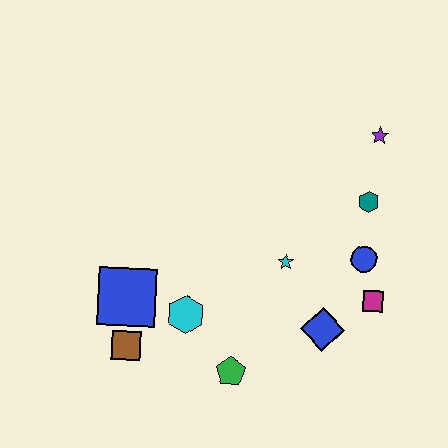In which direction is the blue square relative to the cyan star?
The blue square is to the left of the cyan star.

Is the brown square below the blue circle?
Yes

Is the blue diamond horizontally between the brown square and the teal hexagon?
Yes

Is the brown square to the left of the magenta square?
Yes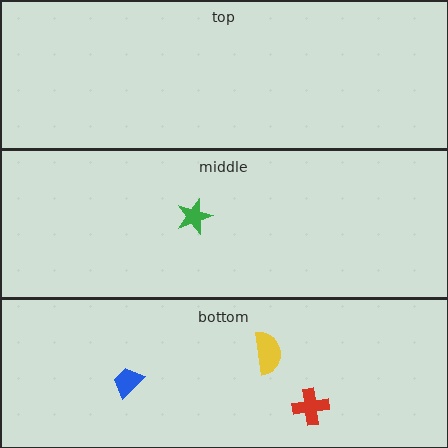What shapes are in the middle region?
The green star.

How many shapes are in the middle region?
1.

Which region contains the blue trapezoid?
The bottom region.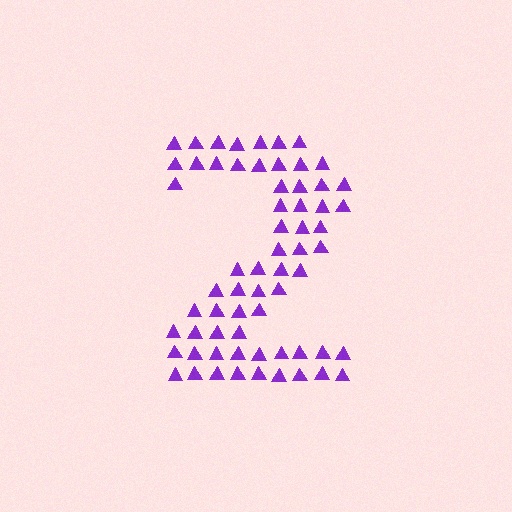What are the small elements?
The small elements are triangles.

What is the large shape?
The large shape is the digit 2.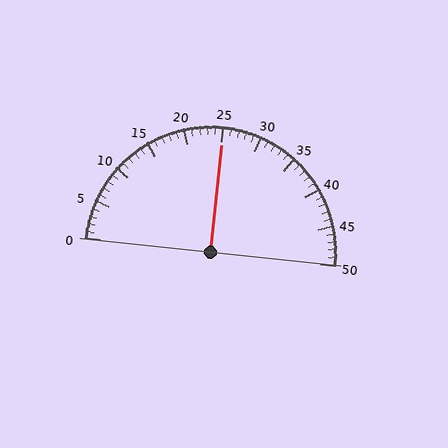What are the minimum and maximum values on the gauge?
The gauge ranges from 0 to 50.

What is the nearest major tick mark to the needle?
The nearest major tick mark is 25.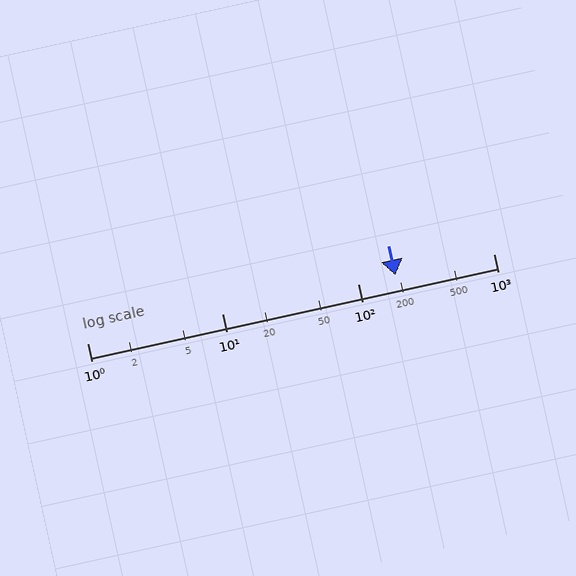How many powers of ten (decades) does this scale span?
The scale spans 3 decades, from 1 to 1000.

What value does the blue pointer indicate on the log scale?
The pointer indicates approximately 190.